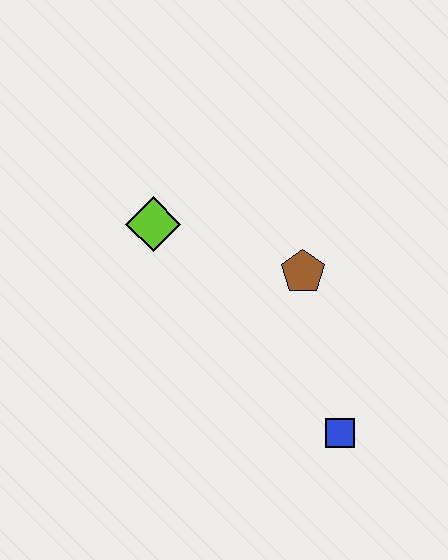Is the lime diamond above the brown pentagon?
Yes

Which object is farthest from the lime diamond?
The blue square is farthest from the lime diamond.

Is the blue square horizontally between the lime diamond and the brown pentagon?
No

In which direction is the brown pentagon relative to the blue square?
The brown pentagon is above the blue square.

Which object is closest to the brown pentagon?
The lime diamond is closest to the brown pentagon.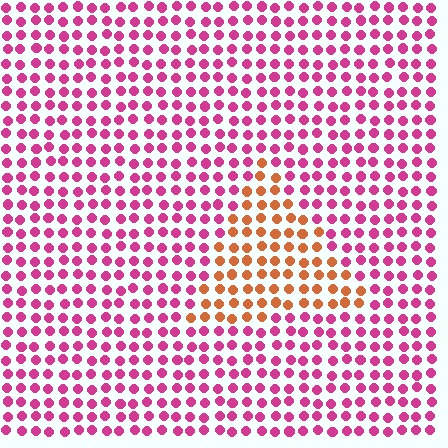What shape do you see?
I see a triangle.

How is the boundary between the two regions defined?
The boundary is defined purely by a slight shift in hue (about 54 degrees). Spacing, size, and orientation are identical on both sides.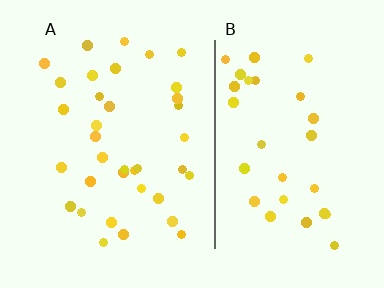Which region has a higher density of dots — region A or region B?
A (the left).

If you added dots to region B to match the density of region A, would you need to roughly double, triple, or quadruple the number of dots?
Approximately double.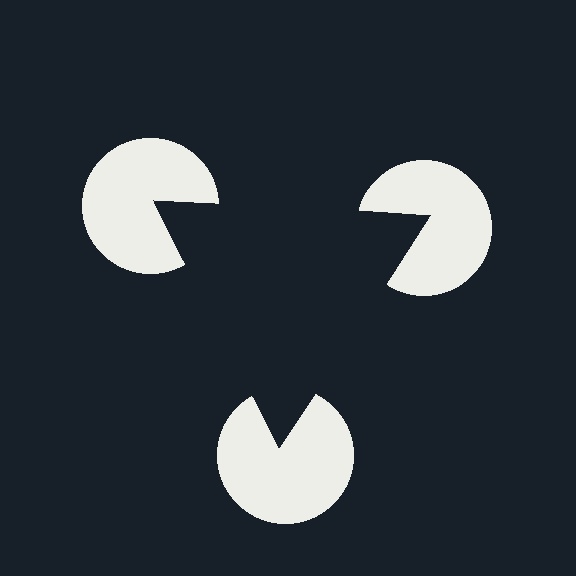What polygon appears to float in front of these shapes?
An illusory triangle — its edges are inferred from the aligned wedge cuts in the pac-man discs, not physically drawn.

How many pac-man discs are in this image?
There are 3 — one at each vertex of the illusory triangle.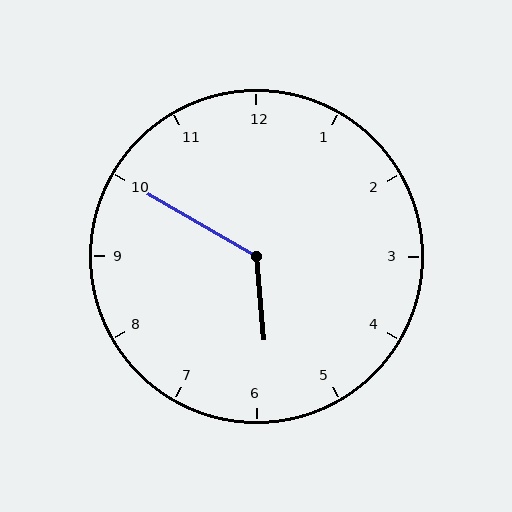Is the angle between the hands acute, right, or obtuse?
It is obtuse.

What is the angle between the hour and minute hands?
Approximately 125 degrees.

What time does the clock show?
5:50.